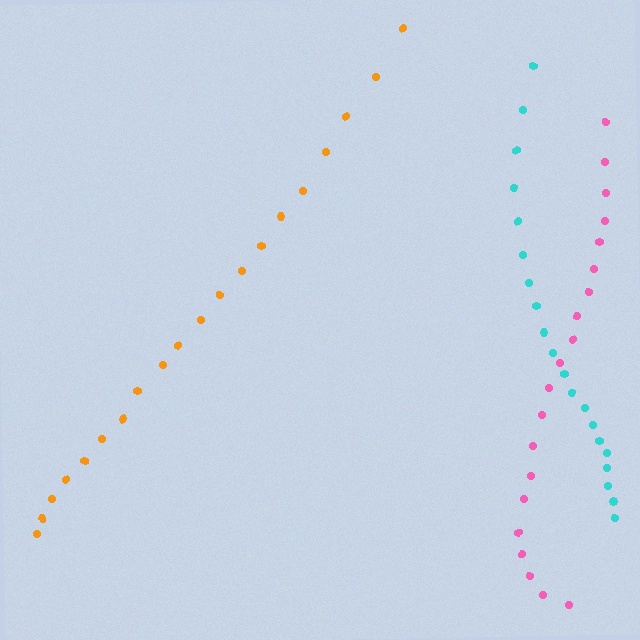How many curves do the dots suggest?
There are 3 distinct paths.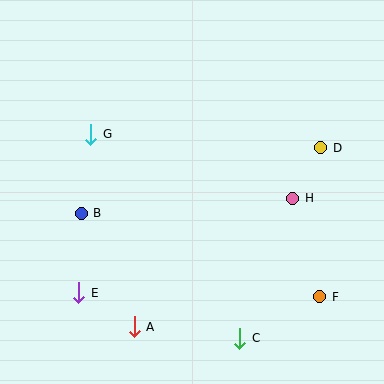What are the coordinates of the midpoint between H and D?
The midpoint between H and D is at (307, 173).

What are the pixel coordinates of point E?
Point E is at (79, 293).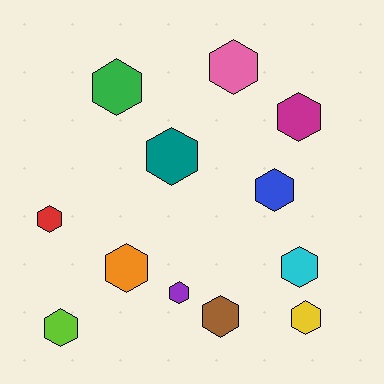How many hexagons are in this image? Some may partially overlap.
There are 12 hexagons.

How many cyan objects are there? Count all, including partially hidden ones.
There is 1 cyan object.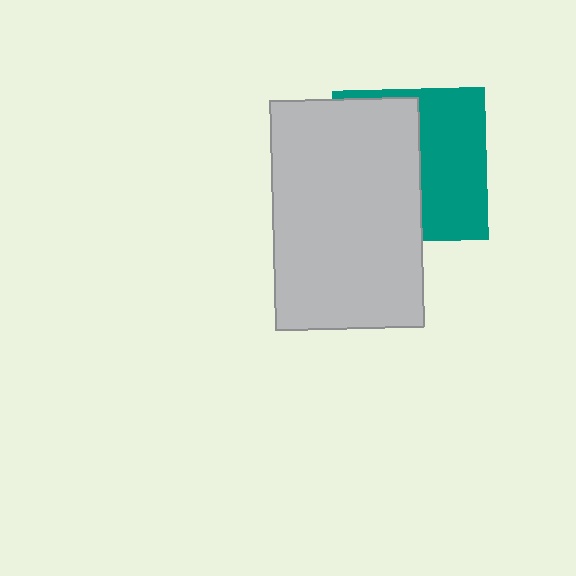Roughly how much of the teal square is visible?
About half of it is visible (roughly 46%).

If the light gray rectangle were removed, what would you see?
You would see the complete teal square.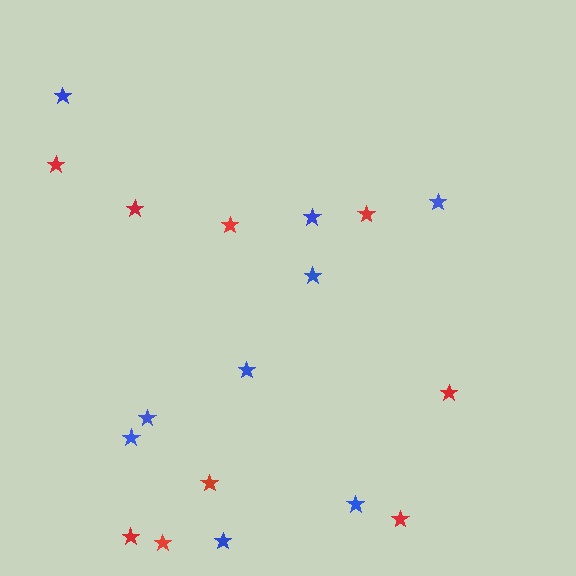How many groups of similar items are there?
There are 2 groups: one group of red stars (9) and one group of blue stars (9).